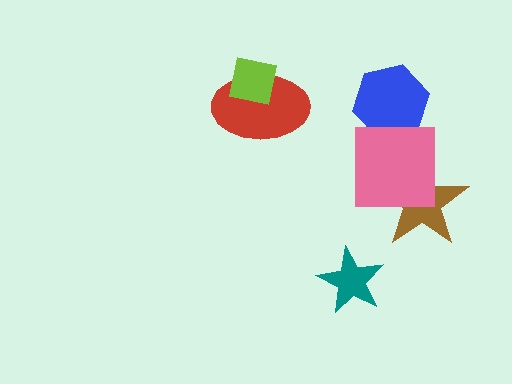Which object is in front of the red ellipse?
The lime square is in front of the red ellipse.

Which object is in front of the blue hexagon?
The pink square is in front of the blue hexagon.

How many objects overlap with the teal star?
0 objects overlap with the teal star.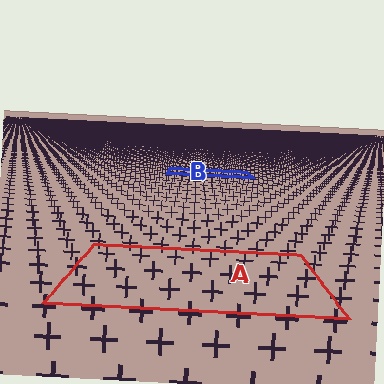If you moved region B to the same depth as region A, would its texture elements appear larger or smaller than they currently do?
They would appear larger. At a closer depth, the same texture elements are projected at a bigger on-screen size.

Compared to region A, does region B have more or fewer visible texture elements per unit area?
Region B has more texture elements per unit area — they are packed more densely because it is farther away.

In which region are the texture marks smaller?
The texture marks are smaller in region B, because it is farther away.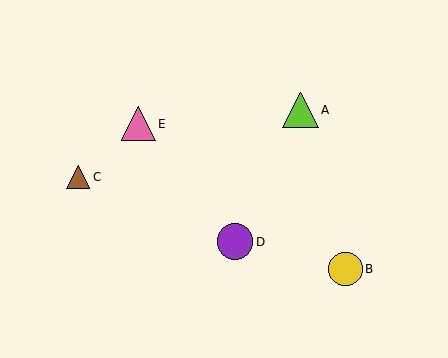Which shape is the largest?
The purple circle (labeled D) is the largest.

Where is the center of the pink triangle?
The center of the pink triangle is at (138, 124).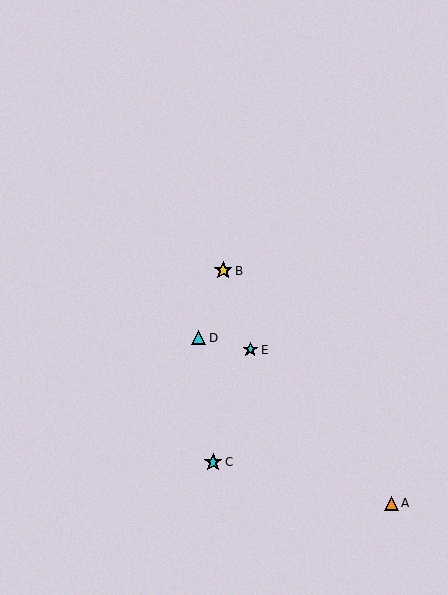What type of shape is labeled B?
Shape B is a yellow star.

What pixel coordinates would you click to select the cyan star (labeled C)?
Click at (213, 463) to select the cyan star C.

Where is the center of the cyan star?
The center of the cyan star is at (213, 463).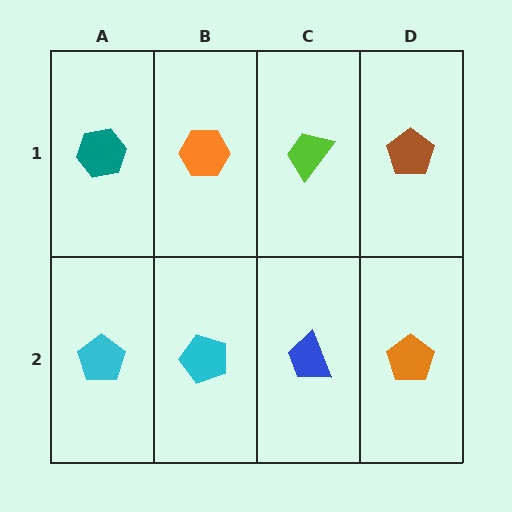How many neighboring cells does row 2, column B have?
3.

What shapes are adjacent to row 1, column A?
A cyan pentagon (row 2, column A), an orange hexagon (row 1, column B).